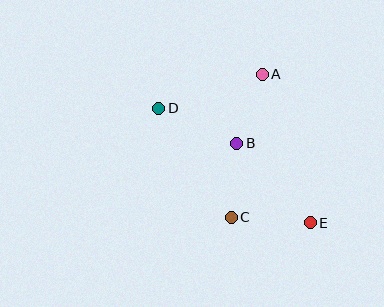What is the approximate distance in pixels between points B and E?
The distance between B and E is approximately 108 pixels.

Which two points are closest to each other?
Points A and B are closest to each other.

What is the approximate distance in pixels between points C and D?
The distance between C and D is approximately 131 pixels.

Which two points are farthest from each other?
Points D and E are farthest from each other.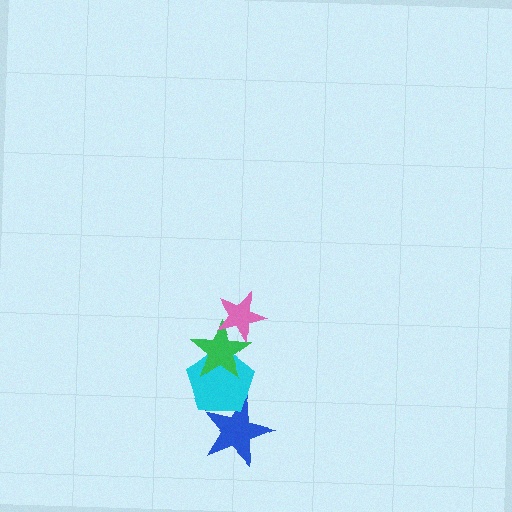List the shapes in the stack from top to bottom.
From top to bottom: the pink star, the green star, the cyan pentagon, the blue star.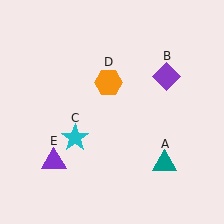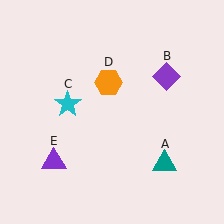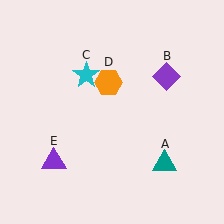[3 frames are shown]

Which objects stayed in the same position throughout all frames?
Teal triangle (object A) and purple diamond (object B) and orange hexagon (object D) and purple triangle (object E) remained stationary.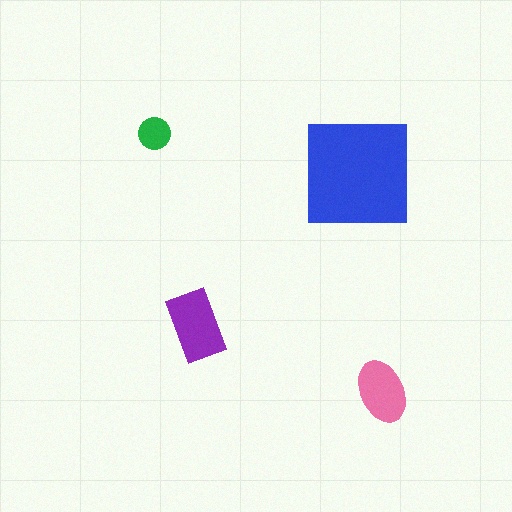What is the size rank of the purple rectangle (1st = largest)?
2nd.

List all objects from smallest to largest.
The green circle, the pink ellipse, the purple rectangle, the blue square.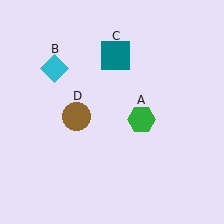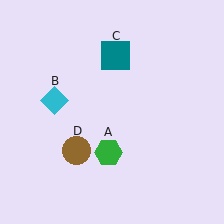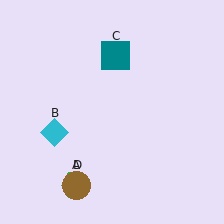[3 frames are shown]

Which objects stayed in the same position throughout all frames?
Teal square (object C) remained stationary.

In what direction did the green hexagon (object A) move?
The green hexagon (object A) moved down and to the left.